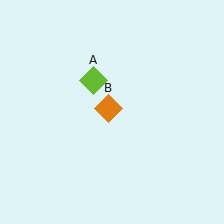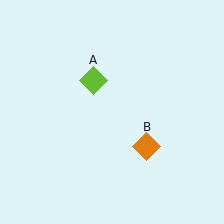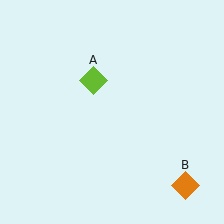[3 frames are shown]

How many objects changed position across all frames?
1 object changed position: orange diamond (object B).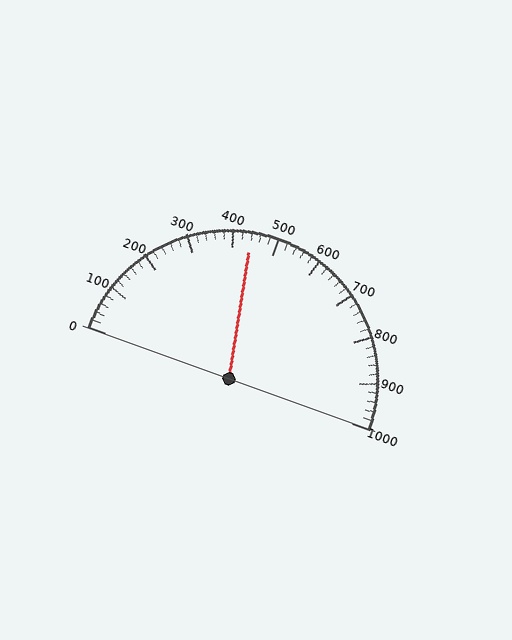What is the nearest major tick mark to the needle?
The nearest major tick mark is 400.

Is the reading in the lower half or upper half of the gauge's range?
The reading is in the lower half of the range (0 to 1000).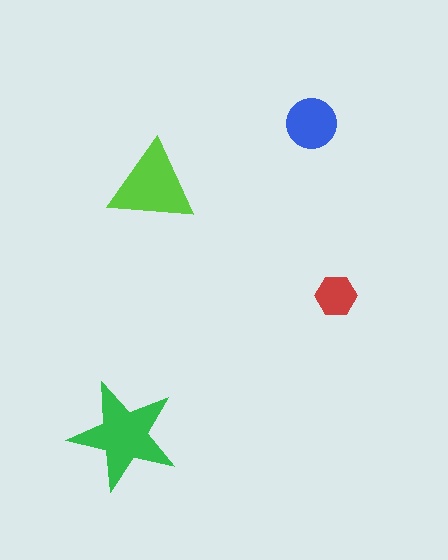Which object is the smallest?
The red hexagon.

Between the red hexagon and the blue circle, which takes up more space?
The blue circle.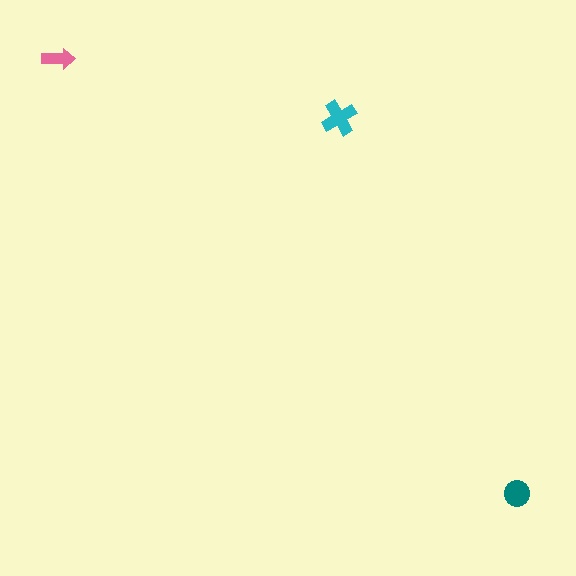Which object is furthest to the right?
The teal circle is rightmost.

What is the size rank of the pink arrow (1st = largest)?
3rd.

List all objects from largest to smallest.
The cyan cross, the teal circle, the pink arrow.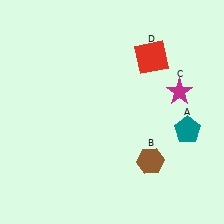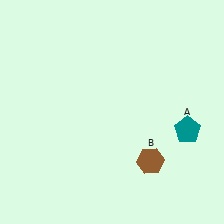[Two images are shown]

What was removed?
The magenta star (C), the red square (D) were removed in Image 2.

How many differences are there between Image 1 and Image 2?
There are 2 differences between the two images.